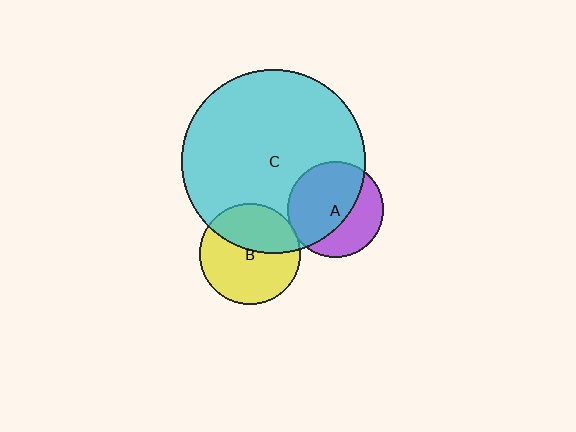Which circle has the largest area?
Circle C (cyan).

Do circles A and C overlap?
Yes.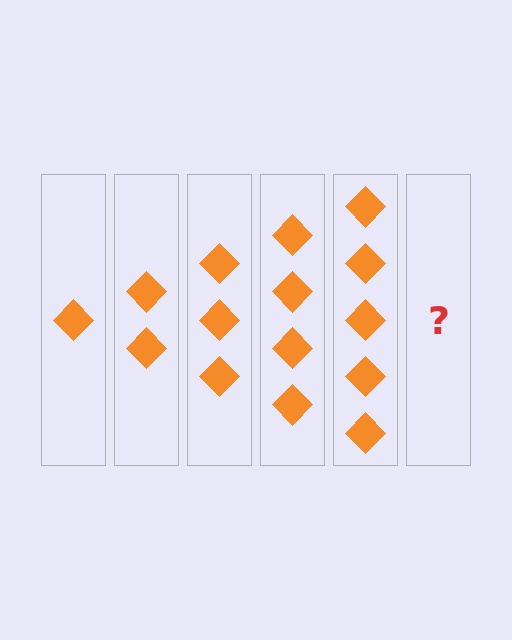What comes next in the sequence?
The next element should be 6 diamonds.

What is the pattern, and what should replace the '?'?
The pattern is that each step adds one more diamond. The '?' should be 6 diamonds.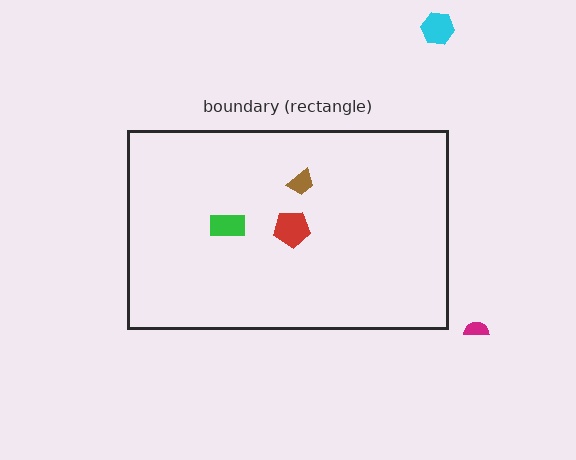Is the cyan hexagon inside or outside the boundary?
Outside.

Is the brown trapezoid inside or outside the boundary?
Inside.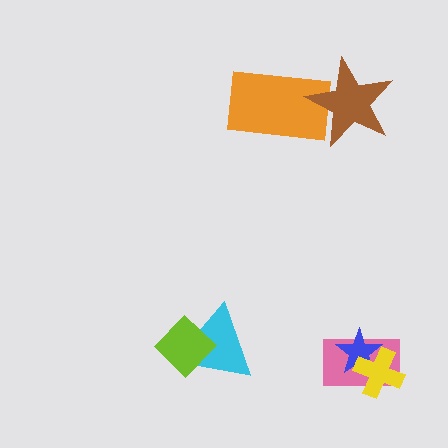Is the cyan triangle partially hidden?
Yes, it is partially covered by another shape.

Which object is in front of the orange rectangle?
The brown star is in front of the orange rectangle.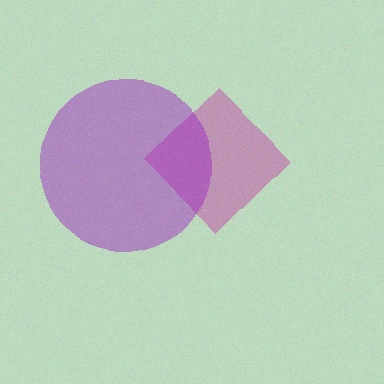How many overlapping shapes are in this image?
There are 2 overlapping shapes in the image.